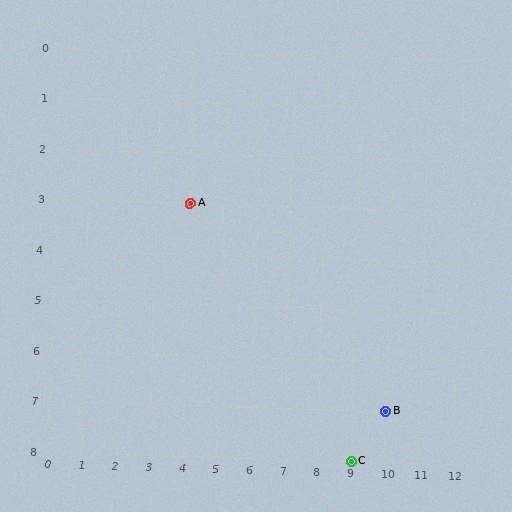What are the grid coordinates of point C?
Point C is at grid coordinates (9, 8).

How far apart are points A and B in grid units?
Points A and B are 6 columns and 4 rows apart (about 7.2 grid units diagonally).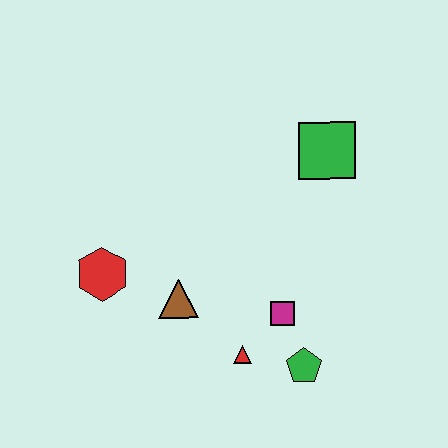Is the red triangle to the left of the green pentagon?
Yes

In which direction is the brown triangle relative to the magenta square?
The brown triangle is to the left of the magenta square.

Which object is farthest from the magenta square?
The red hexagon is farthest from the magenta square.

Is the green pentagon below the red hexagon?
Yes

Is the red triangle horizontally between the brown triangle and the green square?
Yes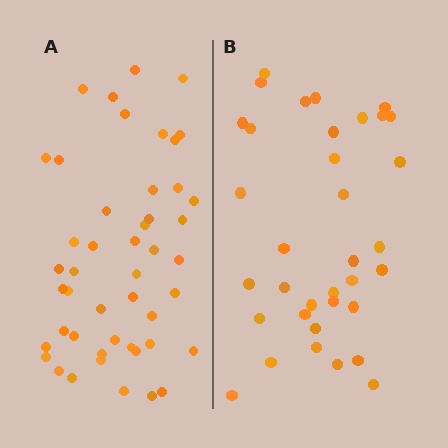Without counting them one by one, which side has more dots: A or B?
Region A (the left region) has more dots.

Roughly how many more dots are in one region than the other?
Region A has roughly 12 or so more dots than region B.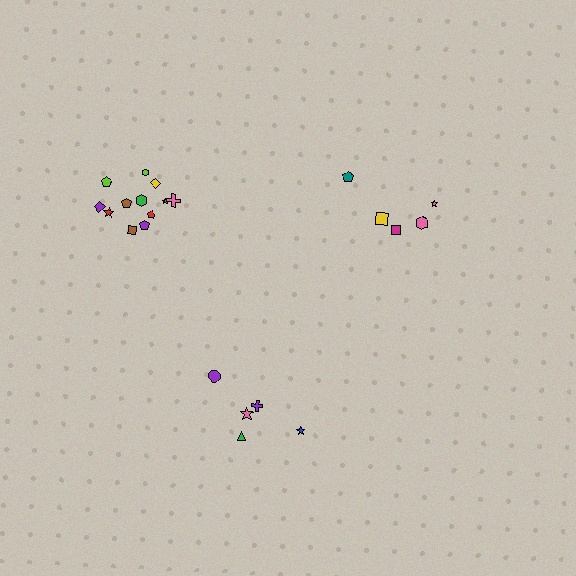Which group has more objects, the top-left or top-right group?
The top-left group.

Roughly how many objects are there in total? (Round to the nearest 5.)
Roughly 20 objects in total.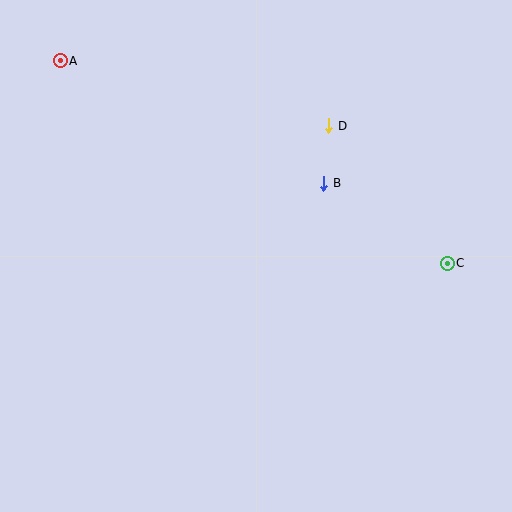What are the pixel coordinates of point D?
Point D is at (329, 126).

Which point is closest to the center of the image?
Point B at (324, 183) is closest to the center.